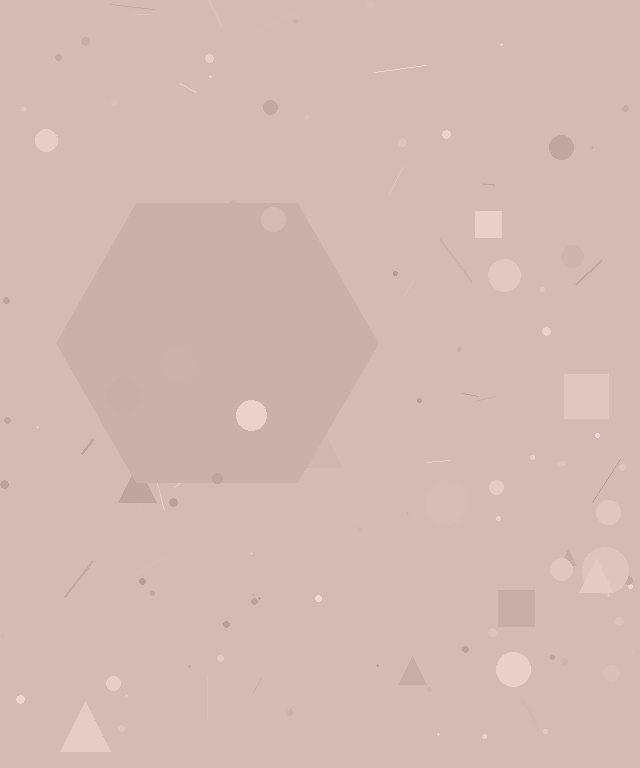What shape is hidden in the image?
A hexagon is hidden in the image.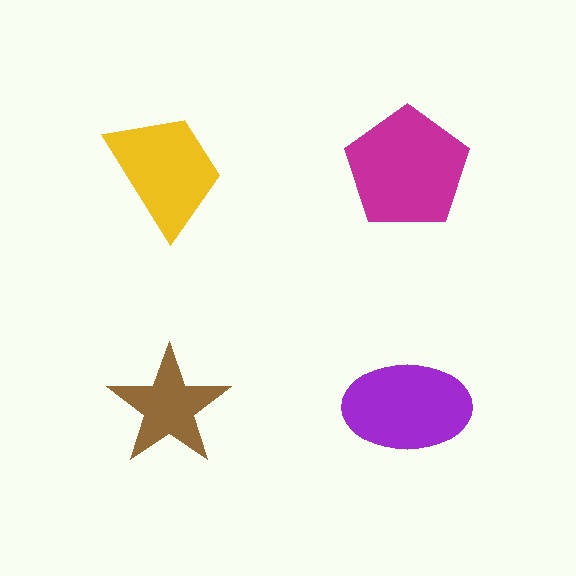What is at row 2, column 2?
A purple ellipse.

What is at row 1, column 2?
A magenta pentagon.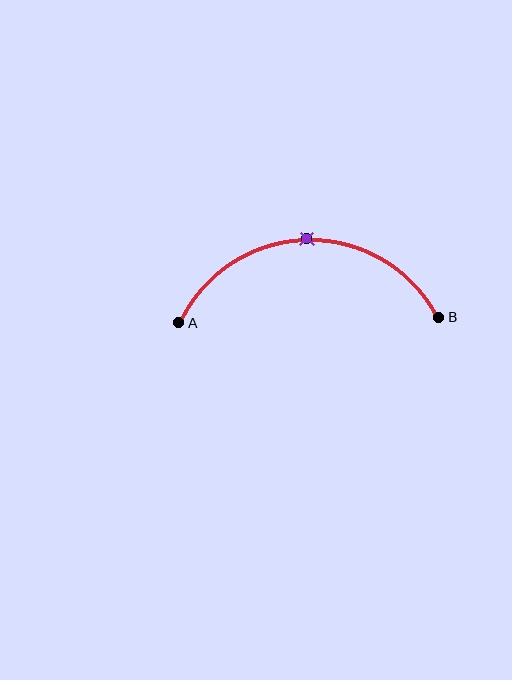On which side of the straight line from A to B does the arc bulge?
The arc bulges above the straight line connecting A and B.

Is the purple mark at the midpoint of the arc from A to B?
Yes. The purple mark lies on the arc at equal arc-length from both A and B — it is the arc midpoint.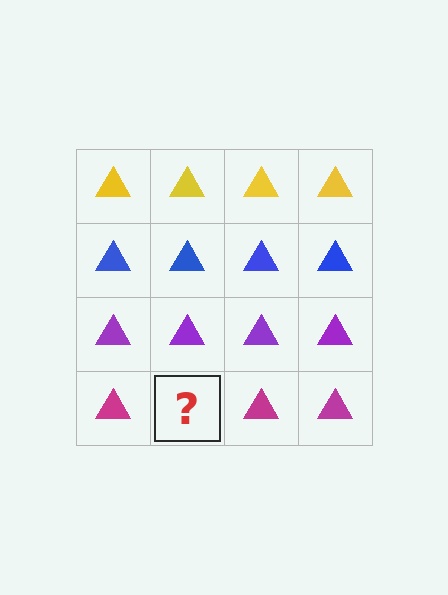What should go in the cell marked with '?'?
The missing cell should contain a magenta triangle.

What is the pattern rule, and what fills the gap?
The rule is that each row has a consistent color. The gap should be filled with a magenta triangle.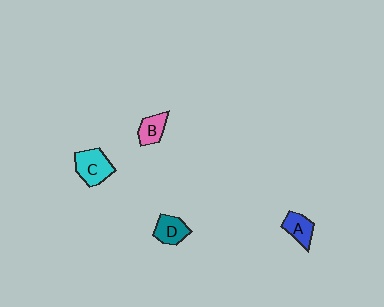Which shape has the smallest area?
Shape B (pink).